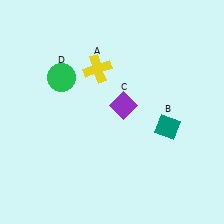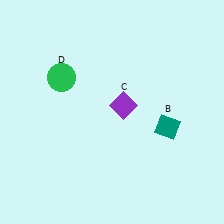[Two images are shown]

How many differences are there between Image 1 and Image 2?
There is 1 difference between the two images.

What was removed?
The yellow cross (A) was removed in Image 2.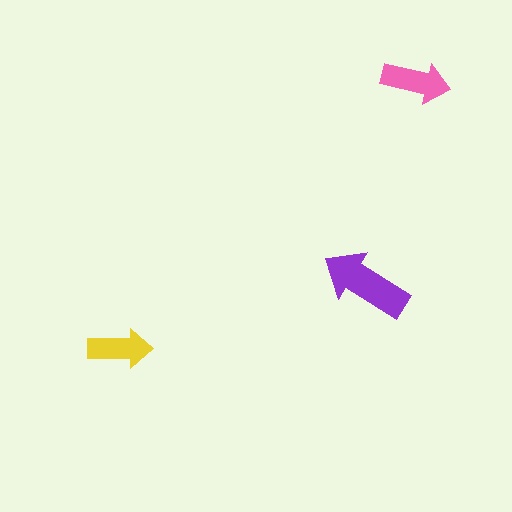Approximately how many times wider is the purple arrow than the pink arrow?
About 1.5 times wider.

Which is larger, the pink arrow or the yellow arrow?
The pink one.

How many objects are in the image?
There are 3 objects in the image.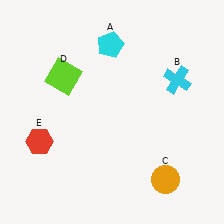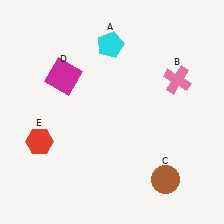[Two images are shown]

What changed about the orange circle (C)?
In Image 1, C is orange. In Image 2, it changed to brown.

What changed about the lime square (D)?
In Image 1, D is lime. In Image 2, it changed to magenta.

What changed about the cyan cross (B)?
In Image 1, B is cyan. In Image 2, it changed to pink.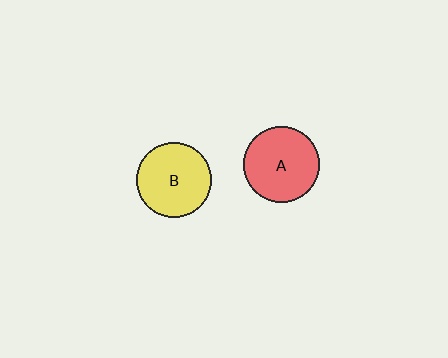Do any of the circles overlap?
No, none of the circles overlap.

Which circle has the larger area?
Circle A (red).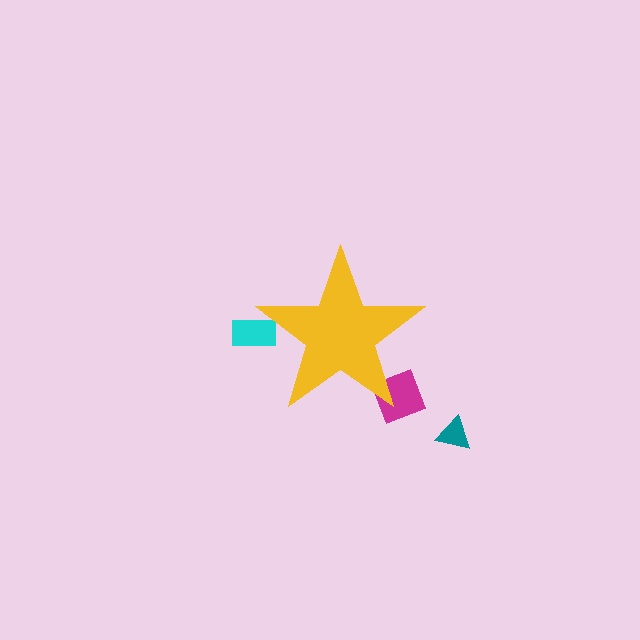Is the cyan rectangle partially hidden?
Yes, the cyan rectangle is partially hidden behind the yellow star.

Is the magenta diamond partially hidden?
Yes, the magenta diamond is partially hidden behind the yellow star.